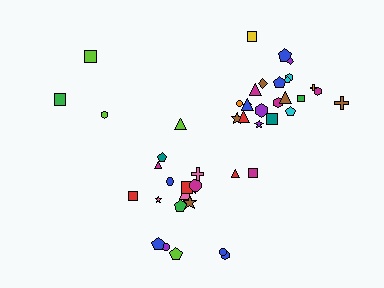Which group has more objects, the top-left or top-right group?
The top-right group.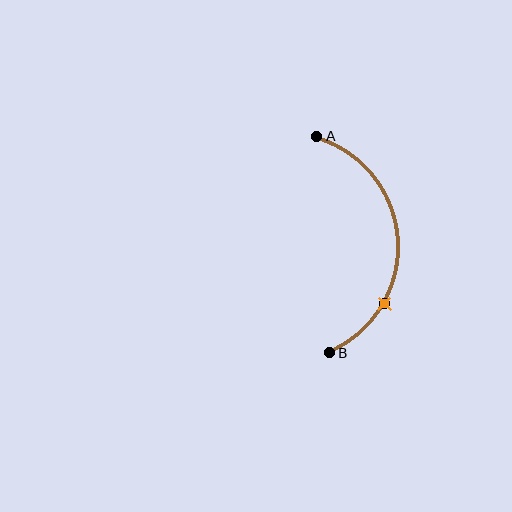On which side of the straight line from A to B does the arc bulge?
The arc bulges to the right of the straight line connecting A and B.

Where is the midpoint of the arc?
The arc midpoint is the point on the curve farthest from the straight line joining A and B. It sits to the right of that line.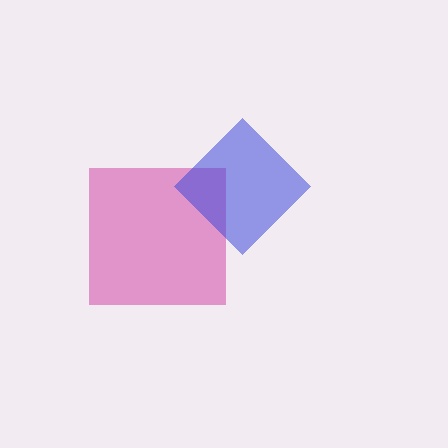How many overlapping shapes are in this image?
There are 2 overlapping shapes in the image.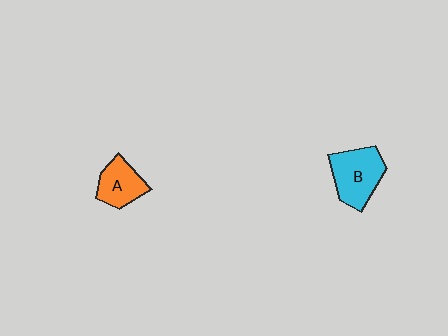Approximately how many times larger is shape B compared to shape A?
Approximately 1.4 times.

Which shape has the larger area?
Shape B (cyan).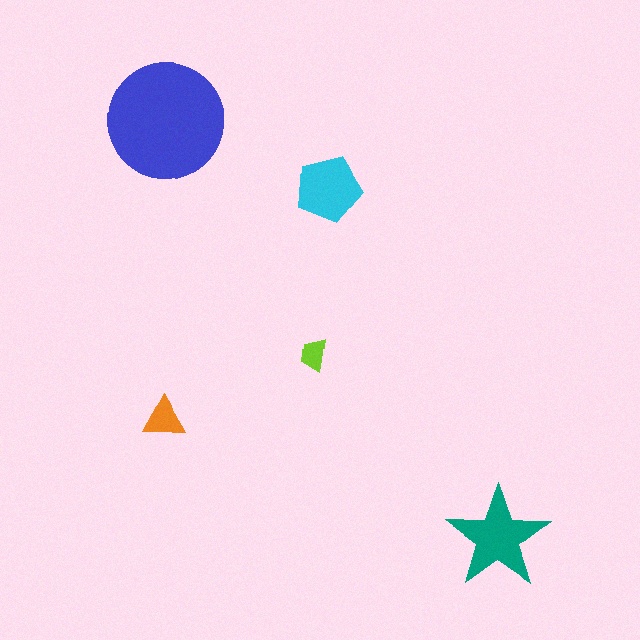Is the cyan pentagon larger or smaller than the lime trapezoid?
Larger.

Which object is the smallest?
The lime trapezoid.